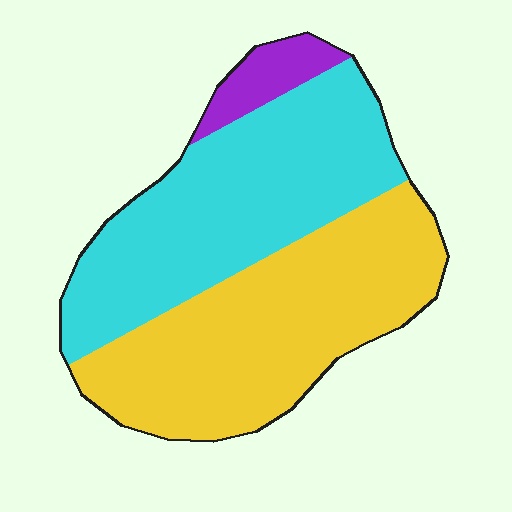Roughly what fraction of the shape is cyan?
Cyan covers around 45% of the shape.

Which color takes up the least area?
Purple, at roughly 5%.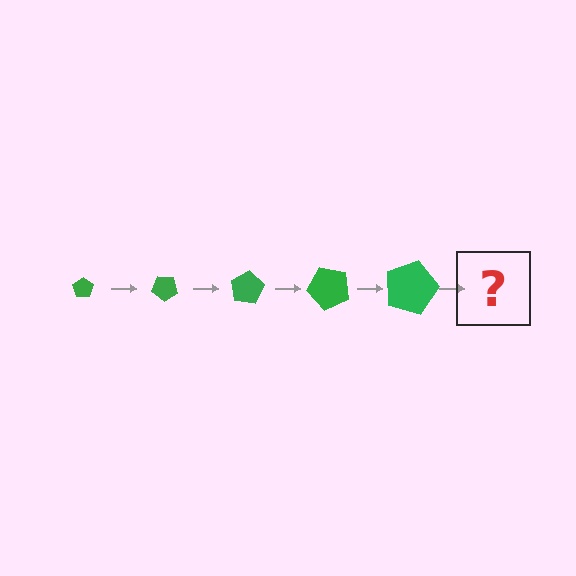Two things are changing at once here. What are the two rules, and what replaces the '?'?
The two rules are that the pentagon grows larger each step and it rotates 40 degrees each step. The '?' should be a pentagon, larger than the previous one and rotated 200 degrees from the start.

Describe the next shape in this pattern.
It should be a pentagon, larger than the previous one and rotated 200 degrees from the start.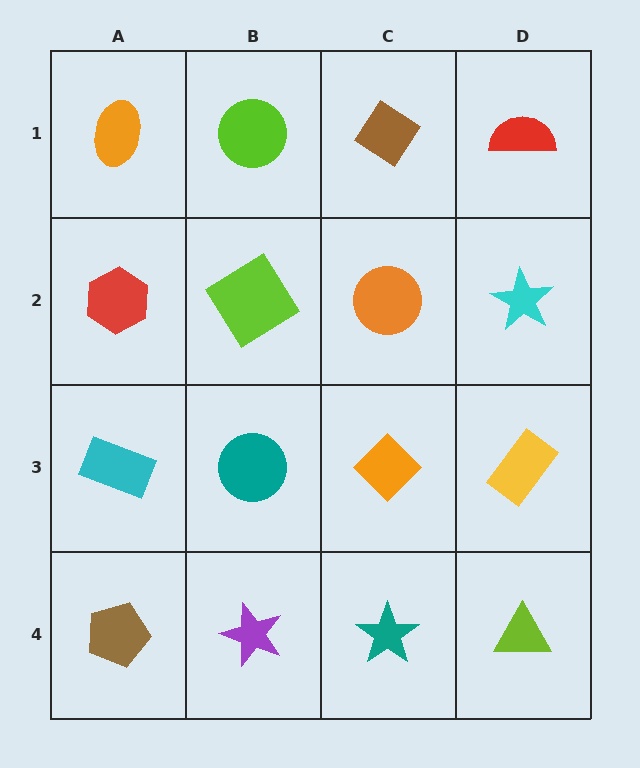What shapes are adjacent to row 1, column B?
A lime diamond (row 2, column B), an orange ellipse (row 1, column A), a brown diamond (row 1, column C).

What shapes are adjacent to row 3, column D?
A cyan star (row 2, column D), a lime triangle (row 4, column D), an orange diamond (row 3, column C).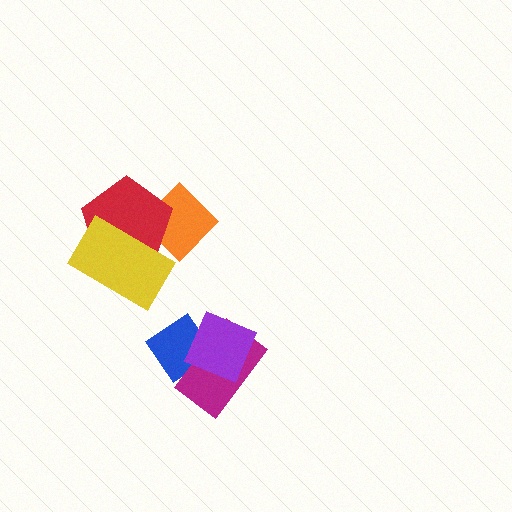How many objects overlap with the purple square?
2 objects overlap with the purple square.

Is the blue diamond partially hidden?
Yes, it is partially covered by another shape.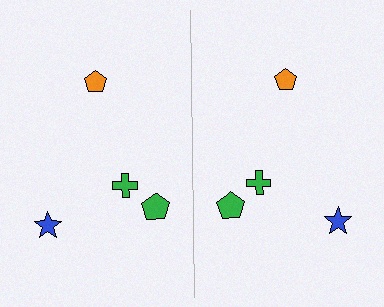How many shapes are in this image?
There are 8 shapes in this image.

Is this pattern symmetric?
Yes, this pattern has bilateral (reflection) symmetry.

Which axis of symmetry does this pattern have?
The pattern has a vertical axis of symmetry running through the center of the image.